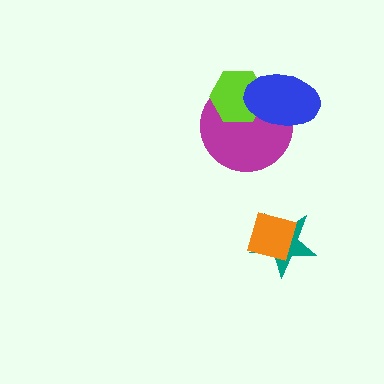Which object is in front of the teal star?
The orange diamond is in front of the teal star.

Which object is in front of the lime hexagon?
The blue ellipse is in front of the lime hexagon.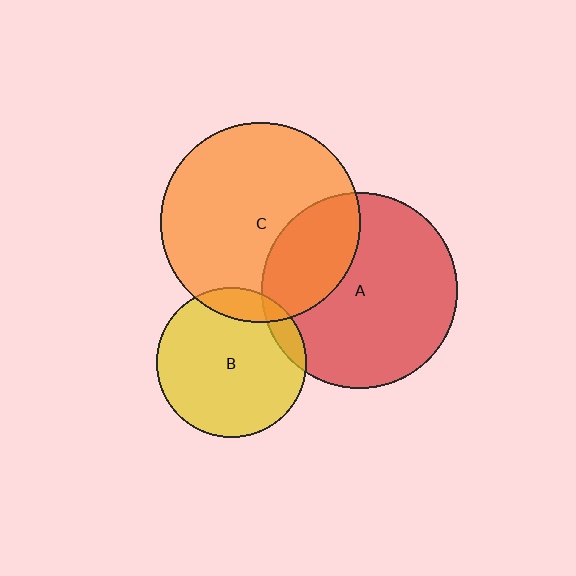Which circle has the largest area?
Circle C (orange).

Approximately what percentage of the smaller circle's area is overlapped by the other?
Approximately 30%.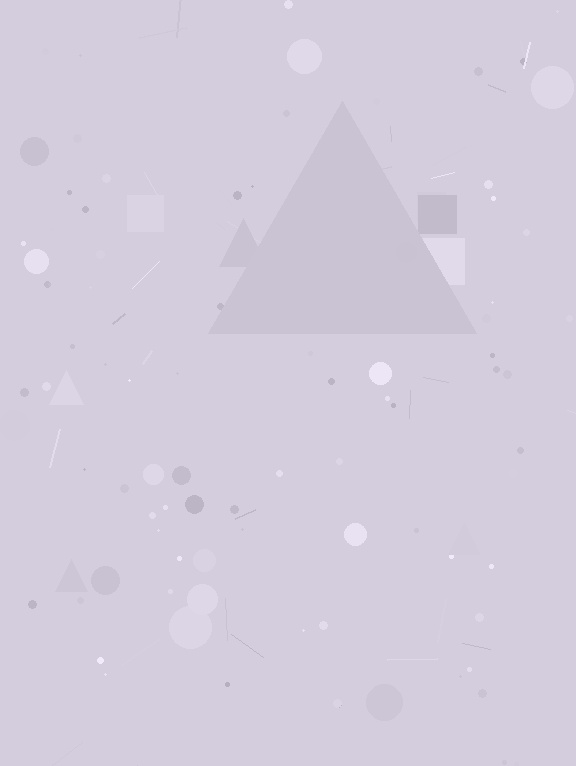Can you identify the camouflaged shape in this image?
The camouflaged shape is a triangle.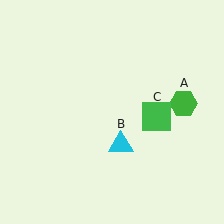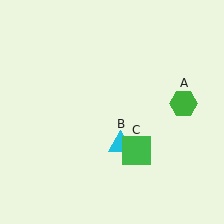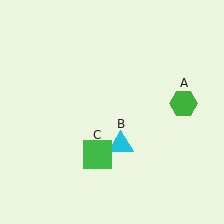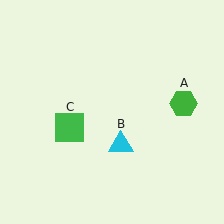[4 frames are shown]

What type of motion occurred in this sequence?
The green square (object C) rotated clockwise around the center of the scene.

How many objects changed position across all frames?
1 object changed position: green square (object C).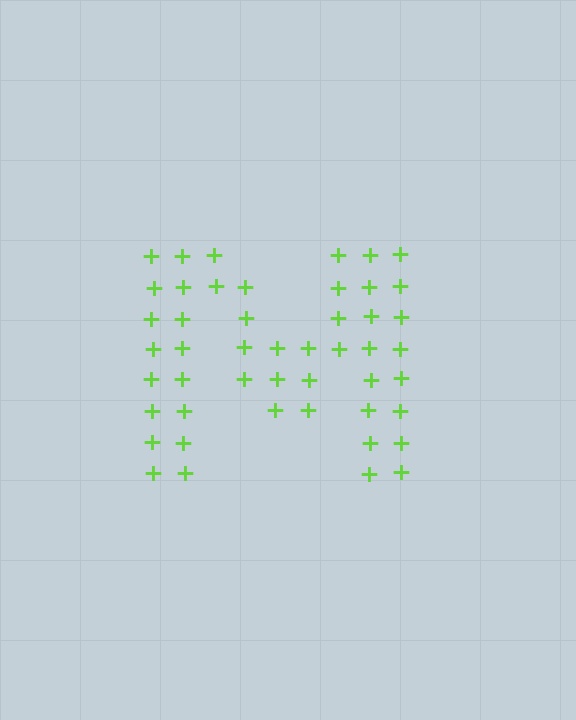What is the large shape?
The large shape is the letter M.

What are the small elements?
The small elements are plus signs.